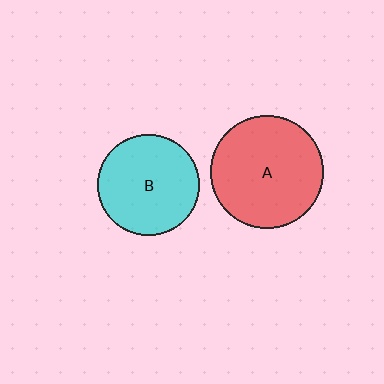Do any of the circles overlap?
No, none of the circles overlap.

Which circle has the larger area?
Circle A (red).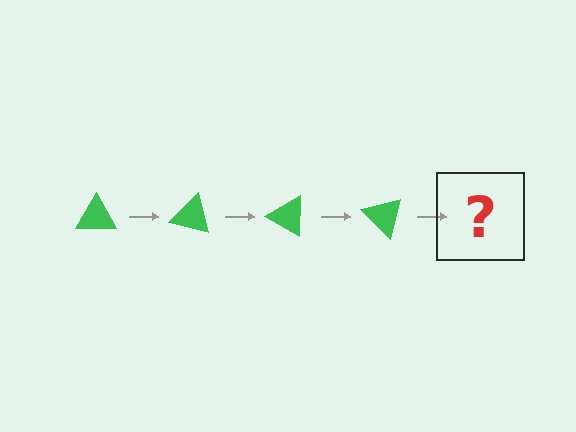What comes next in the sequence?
The next element should be a green triangle rotated 60 degrees.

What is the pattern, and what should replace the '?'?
The pattern is that the triangle rotates 15 degrees each step. The '?' should be a green triangle rotated 60 degrees.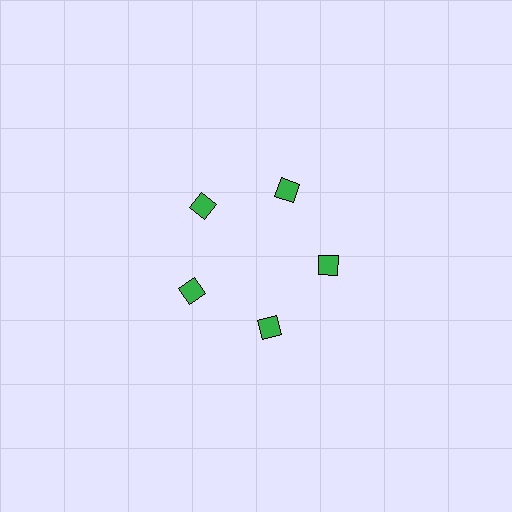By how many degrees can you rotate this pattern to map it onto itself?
The pattern maps onto itself every 72 degrees of rotation.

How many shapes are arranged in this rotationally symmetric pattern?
There are 5 shapes, arranged in 5 groups of 1.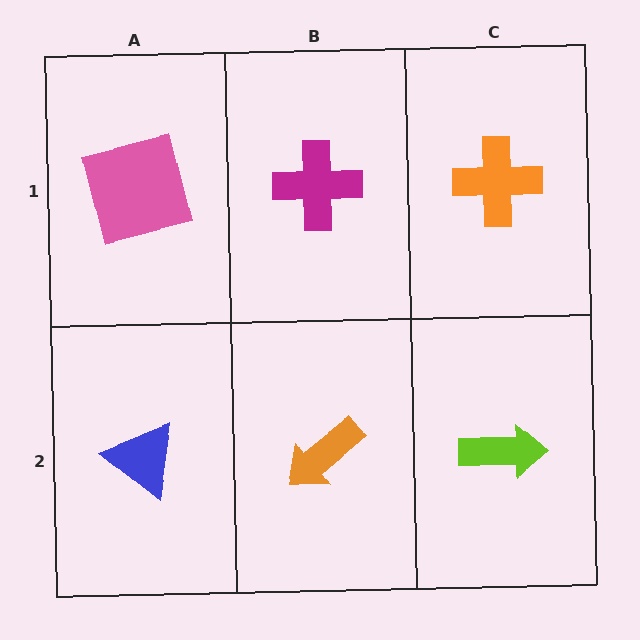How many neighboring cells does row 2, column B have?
3.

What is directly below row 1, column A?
A blue triangle.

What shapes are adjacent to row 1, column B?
An orange arrow (row 2, column B), a pink square (row 1, column A), an orange cross (row 1, column C).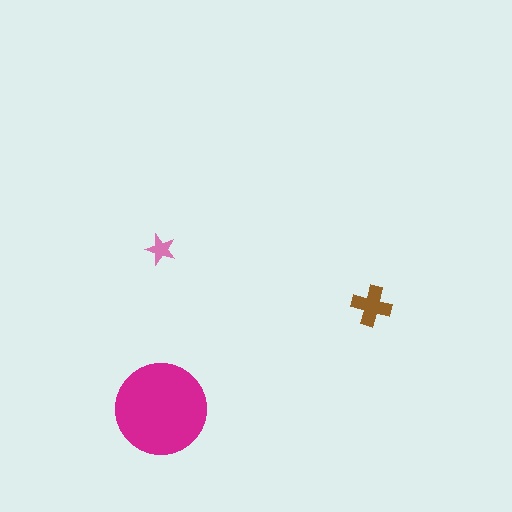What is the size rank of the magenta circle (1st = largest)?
1st.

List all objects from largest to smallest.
The magenta circle, the brown cross, the pink star.